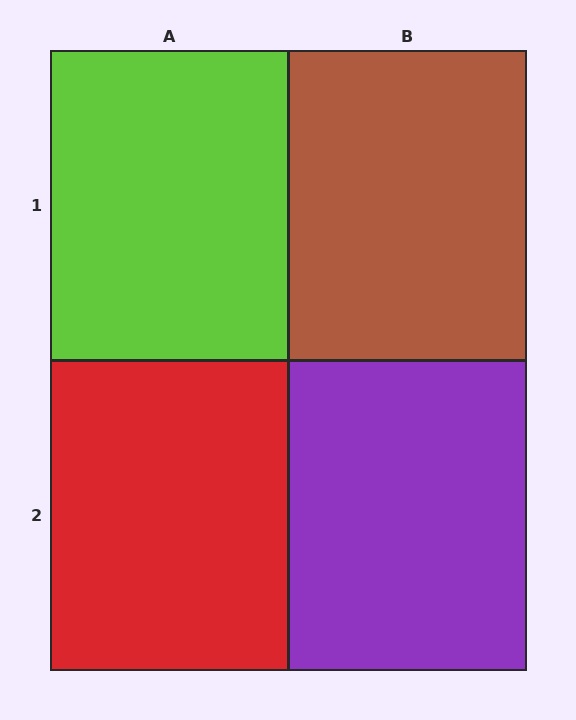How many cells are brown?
1 cell is brown.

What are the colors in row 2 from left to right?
Red, purple.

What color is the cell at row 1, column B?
Brown.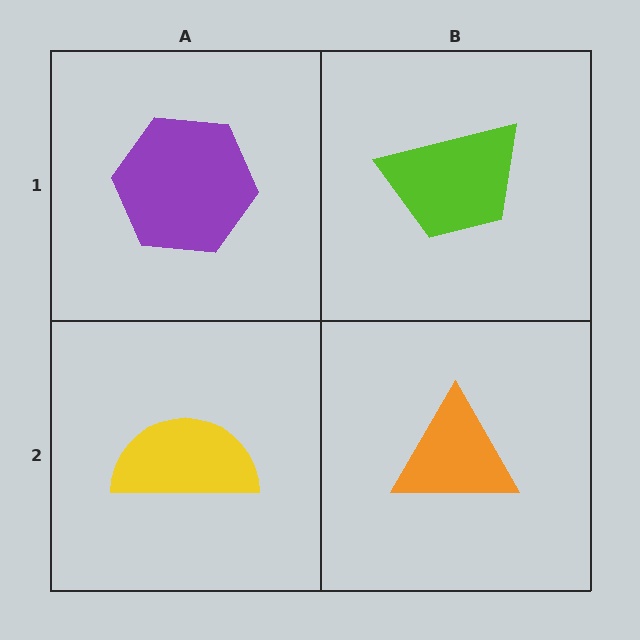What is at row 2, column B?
An orange triangle.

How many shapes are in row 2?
2 shapes.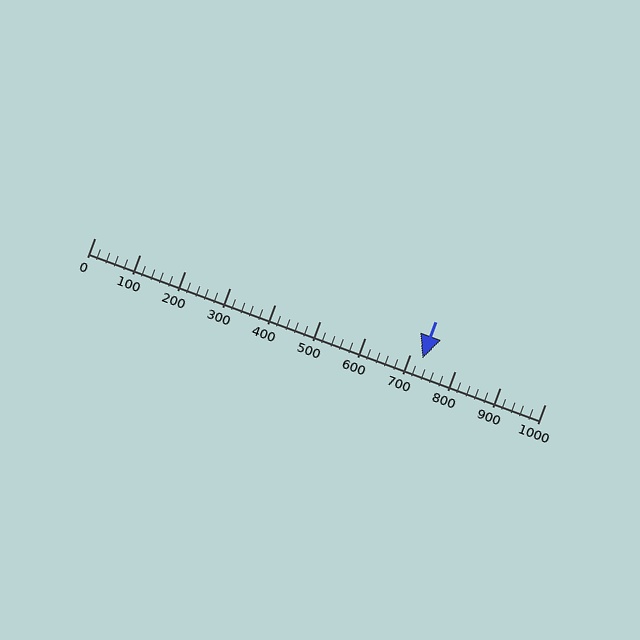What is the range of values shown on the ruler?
The ruler shows values from 0 to 1000.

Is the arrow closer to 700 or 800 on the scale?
The arrow is closer to 700.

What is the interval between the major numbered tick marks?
The major tick marks are spaced 100 units apart.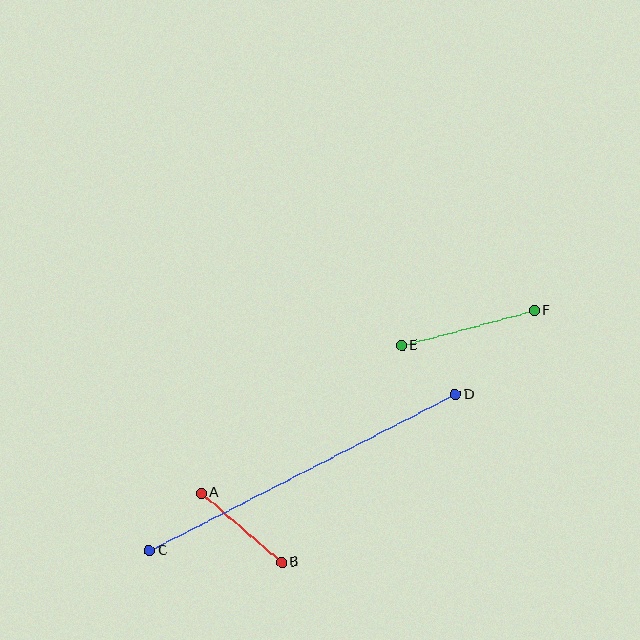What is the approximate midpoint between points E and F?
The midpoint is at approximately (468, 328) pixels.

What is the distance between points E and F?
The distance is approximately 137 pixels.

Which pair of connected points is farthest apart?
Points C and D are farthest apart.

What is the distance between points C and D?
The distance is approximately 344 pixels.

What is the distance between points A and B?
The distance is approximately 106 pixels.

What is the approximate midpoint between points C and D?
The midpoint is at approximately (302, 473) pixels.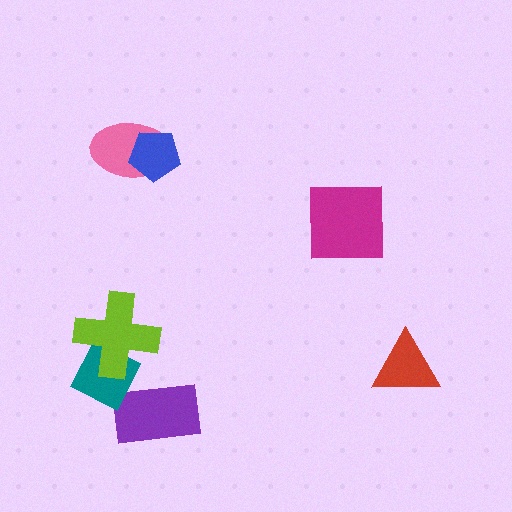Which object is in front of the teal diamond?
The lime cross is in front of the teal diamond.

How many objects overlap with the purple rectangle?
1 object overlaps with the purple rectangle.